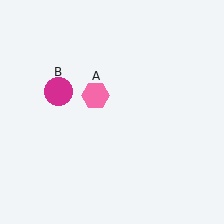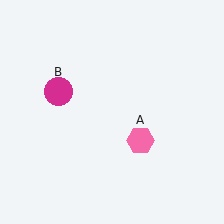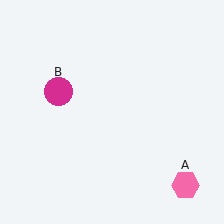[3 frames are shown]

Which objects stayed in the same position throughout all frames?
Magenta circle (object B) remained stationary.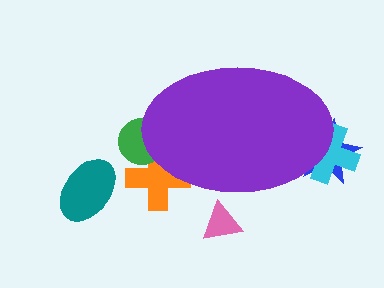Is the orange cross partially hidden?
Yes, the orange cross is partially hidden behind the purple ellipse.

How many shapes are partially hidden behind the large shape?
5 shapes are partially hidden.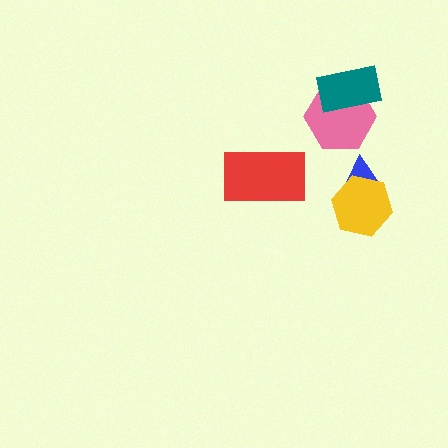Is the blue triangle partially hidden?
Yes, it is partially covered by another shape.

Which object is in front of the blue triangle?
The yellow hexagon is in front of the blue triangle.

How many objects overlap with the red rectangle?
0 objects overlap with the red rectangle.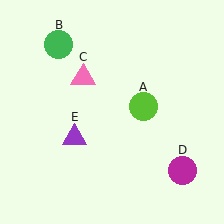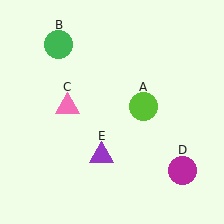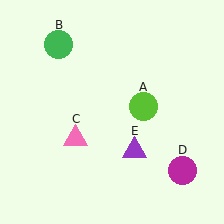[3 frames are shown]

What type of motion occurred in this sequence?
The pink triangle (object C), purple triangle (object E) rotated counterclockwise around the center of the scene.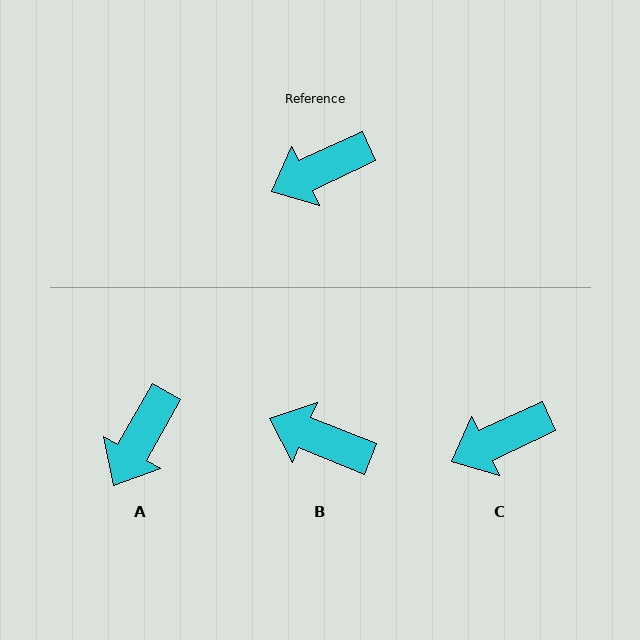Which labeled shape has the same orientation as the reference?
C.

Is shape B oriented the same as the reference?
No, it is off by about 47 degrees.